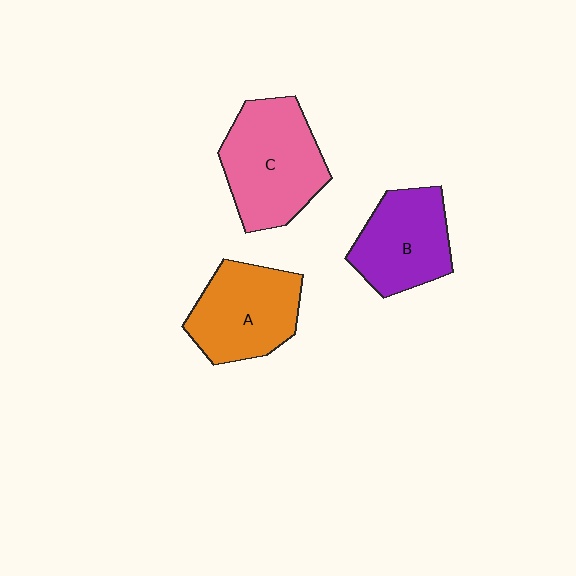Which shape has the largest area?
Shape C (pink).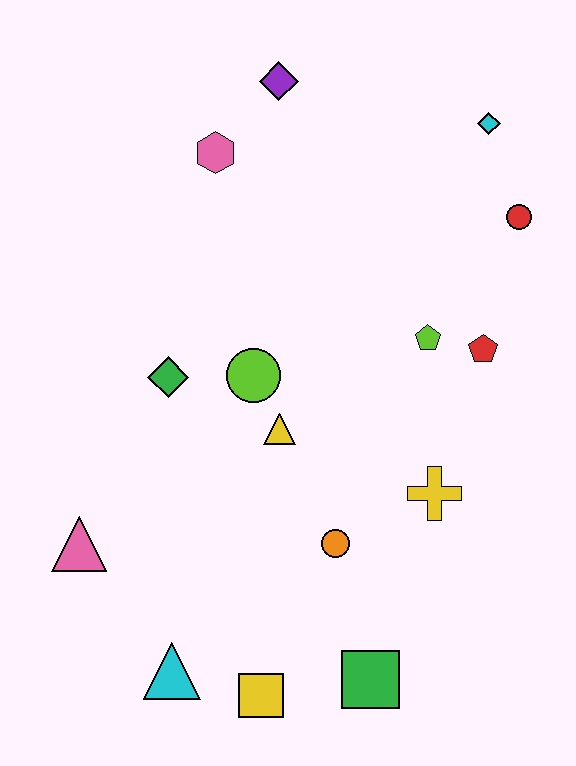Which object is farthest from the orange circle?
The purple diamond is farthest from the orange circle.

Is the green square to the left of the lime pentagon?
Yes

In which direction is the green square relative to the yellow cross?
The green square is below the yellow cross.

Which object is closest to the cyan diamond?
The red circle is closest to the cyan diamond.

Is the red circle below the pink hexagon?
Yes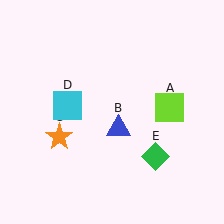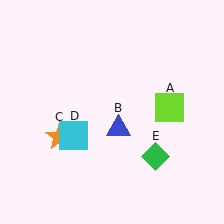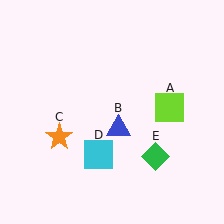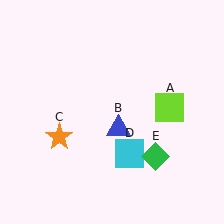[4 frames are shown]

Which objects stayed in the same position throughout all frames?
Lime square (object A) and blue triangle (object B) and orange star (object C) and green diamond (object E) remained stationary.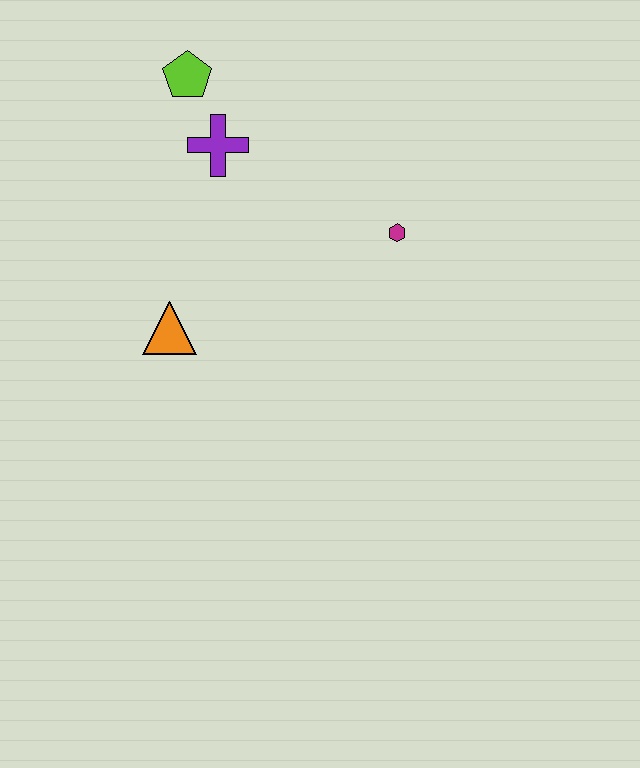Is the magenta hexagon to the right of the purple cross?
Yes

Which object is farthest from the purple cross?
The magenta hexagon is farthest from the purple cross.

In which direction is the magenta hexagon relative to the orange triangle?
The magenta hexagon is to the right of the orange triangle.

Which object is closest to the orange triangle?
The purple cross is closest to the orange triangle.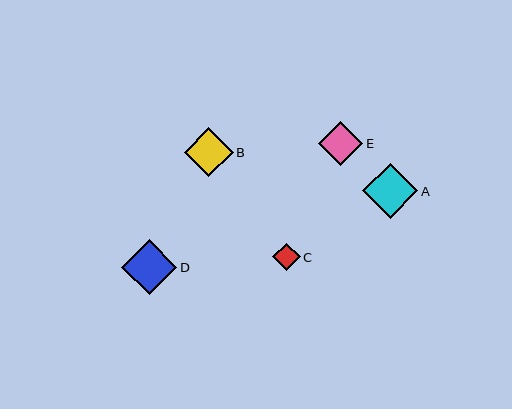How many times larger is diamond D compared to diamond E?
Diamond D is approximately 1.2 times the size of diamond E.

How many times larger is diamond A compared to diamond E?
Diamond A is approximately 1.2 times the size of diamond E.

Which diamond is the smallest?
Diamond C is the smallest with a size of approximately 27 pixels.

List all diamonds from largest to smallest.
From largest to smallest: A, D, B, E, C.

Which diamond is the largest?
Diamond A is the largest with a size of approximately 55 pixels.